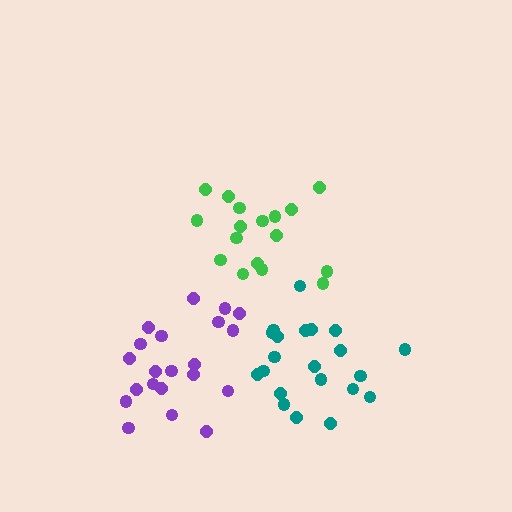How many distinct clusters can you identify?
There are 3 distinct clusters.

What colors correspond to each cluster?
The clusters are colored: purple, teal, green.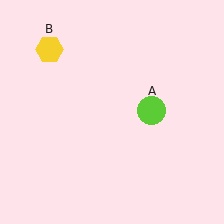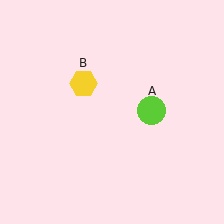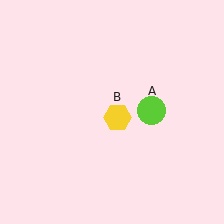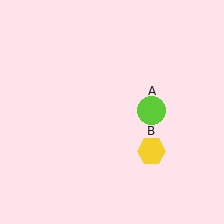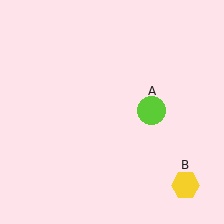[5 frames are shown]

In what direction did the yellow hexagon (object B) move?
The yellow hexagon (object B) moved down and to the right.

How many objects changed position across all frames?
1 object changed position: yellow hexagon (object B).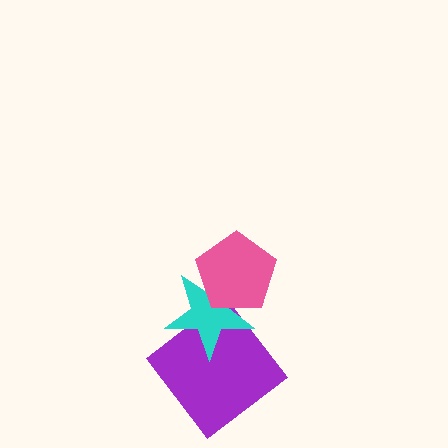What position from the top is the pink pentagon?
The pink pentagon is 1st from the top.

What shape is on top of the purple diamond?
The cyan star is on top of the purple diamond.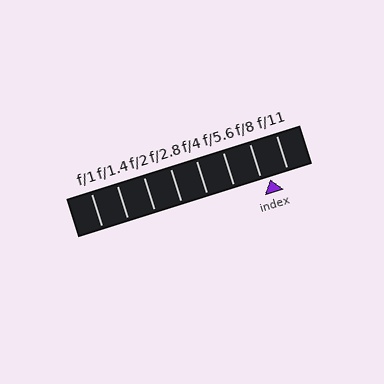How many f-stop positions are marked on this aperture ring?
There are 8 f-stop positions marked.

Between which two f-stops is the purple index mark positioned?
The index mark is between f/8 and f/11.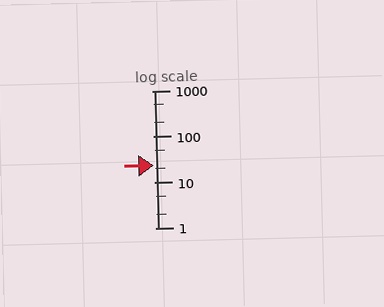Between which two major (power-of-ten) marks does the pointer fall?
The pointer is between 10 and 100.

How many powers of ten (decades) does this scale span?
The scale spans 3 decades, from 1 to 1000.